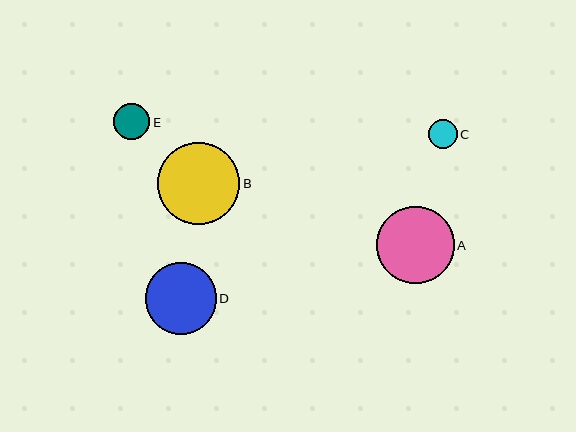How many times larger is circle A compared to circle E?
Circle A is approximately 2.1 times the size of circle E.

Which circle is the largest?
Circle B is the largest with a size of approximately 82 pixels.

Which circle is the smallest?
Circle C is the smallest with a size of approximately 29 pixels.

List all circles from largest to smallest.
From largest to smallest: B, A, D, E, C.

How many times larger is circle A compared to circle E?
Circle A is approximately 2.1 times the size of circle E.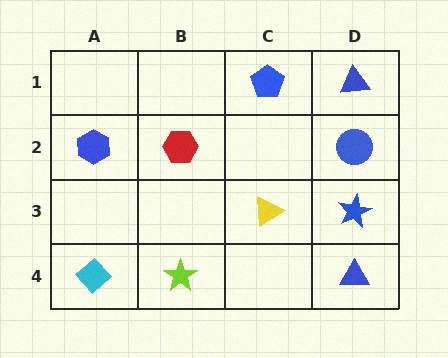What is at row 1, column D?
A blue triangle.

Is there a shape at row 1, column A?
No, that cell is empty.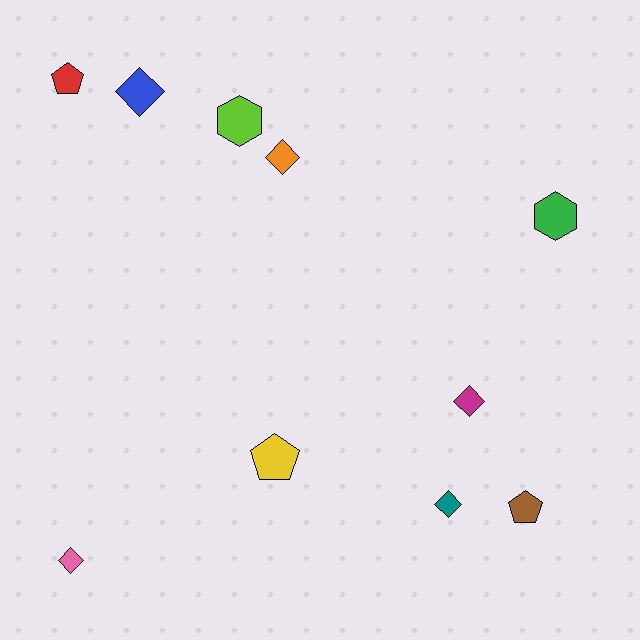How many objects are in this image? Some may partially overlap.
There are 10 objects.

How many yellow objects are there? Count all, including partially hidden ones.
There is 1 yellow object.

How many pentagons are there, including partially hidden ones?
There are 3 pentagons.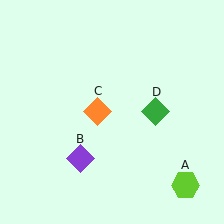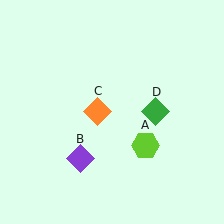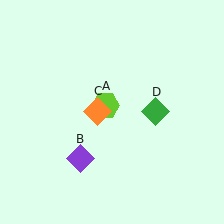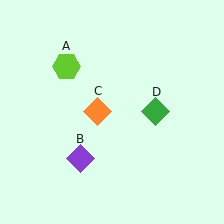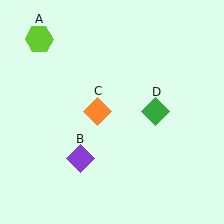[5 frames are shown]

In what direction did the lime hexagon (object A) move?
The lime hexagon (object A) moved up and to the left.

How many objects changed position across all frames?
1 object changed position: lime hexagon (object A).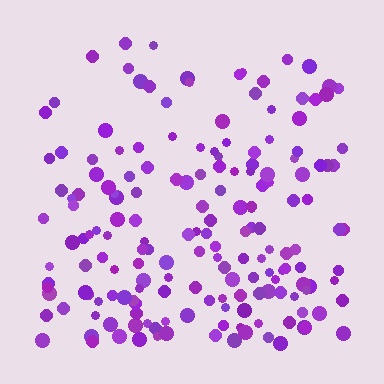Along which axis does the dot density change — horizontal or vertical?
Vertical.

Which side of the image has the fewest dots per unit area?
The top.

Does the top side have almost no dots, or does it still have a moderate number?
Still a moderate number, just noticeably fewer than the bottom.